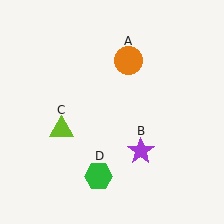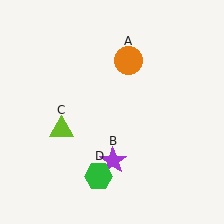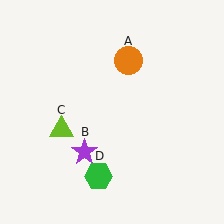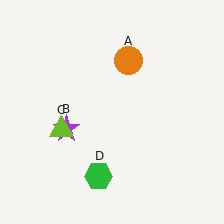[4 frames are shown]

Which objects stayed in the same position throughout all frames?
Orange circle (object A) and lime triangle (object C) and green hexagon (object D) remained stationary.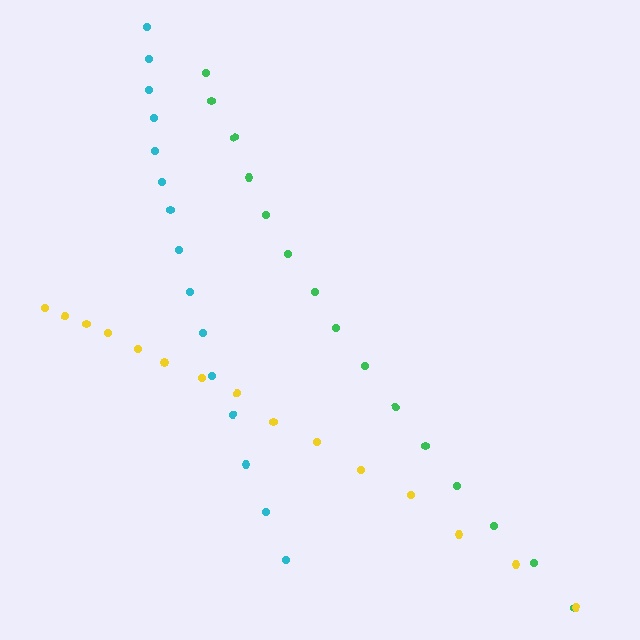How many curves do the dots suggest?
There are 3 distinct paths.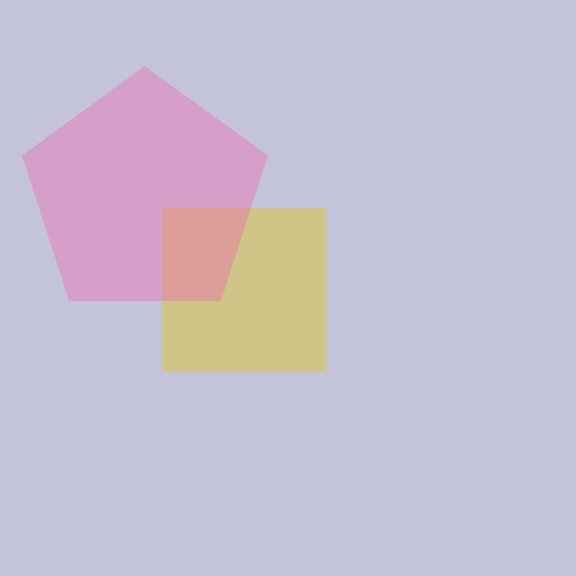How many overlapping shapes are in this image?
There are 2 overlapping shapes in the image.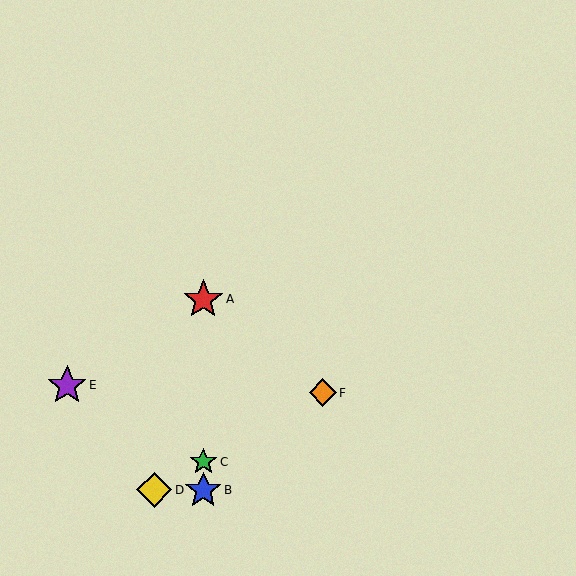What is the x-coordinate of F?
Object F is at x≈323.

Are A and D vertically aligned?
No, A is at x≈203 and D is at x≈154.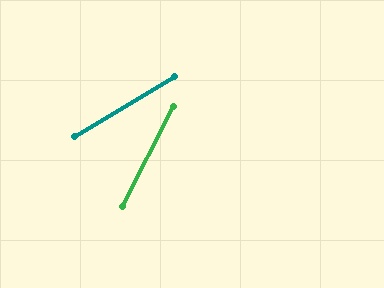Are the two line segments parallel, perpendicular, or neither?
Neither parallel nor perpendicular — they differ by about 31°.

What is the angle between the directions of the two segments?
Approximately 31 degrees.